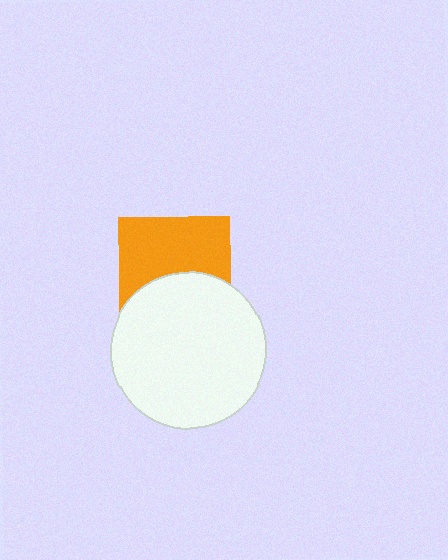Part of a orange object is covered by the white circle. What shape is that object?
It is a square.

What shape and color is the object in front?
The object in front is a white circle.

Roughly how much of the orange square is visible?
About half of it is visible (roughly 57%).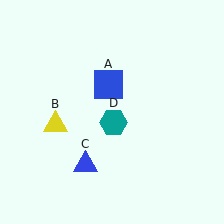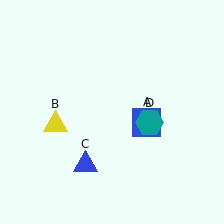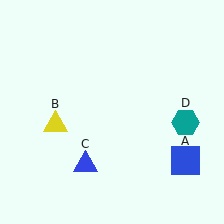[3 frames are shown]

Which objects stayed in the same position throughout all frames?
Yellow triangle (object B) and blue triangle (object C) remained stationary.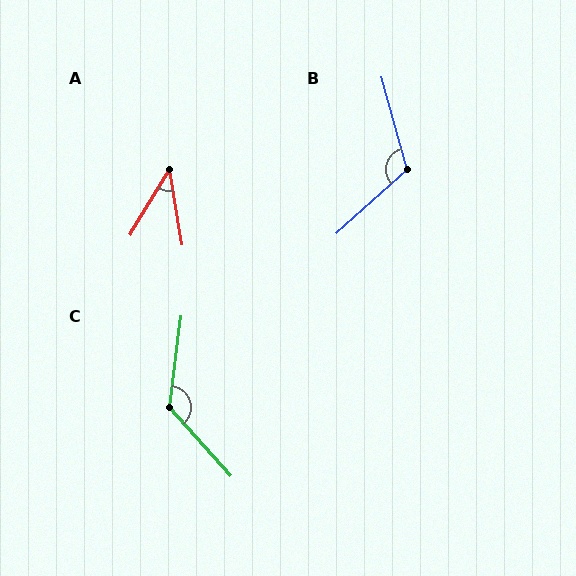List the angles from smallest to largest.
A (41°), B (117°), C (130°).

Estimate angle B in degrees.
Approximately 117 degrees.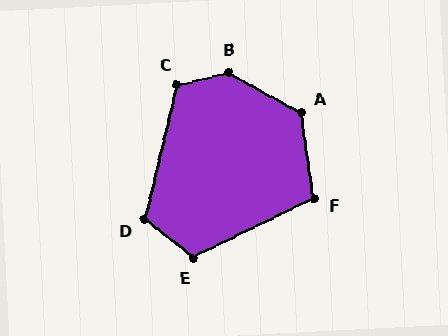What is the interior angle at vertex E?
Approximately 116 degrees (obtuse).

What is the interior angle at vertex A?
Approximately 127 degrees (obtuse).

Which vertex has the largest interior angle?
B, at approximately 138 degrees.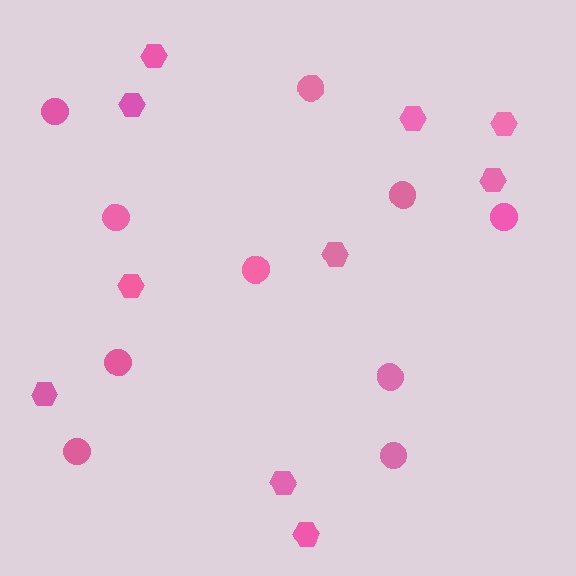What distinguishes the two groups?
There are 2 groups: one group of hexagons (10) and one group of circles (10).